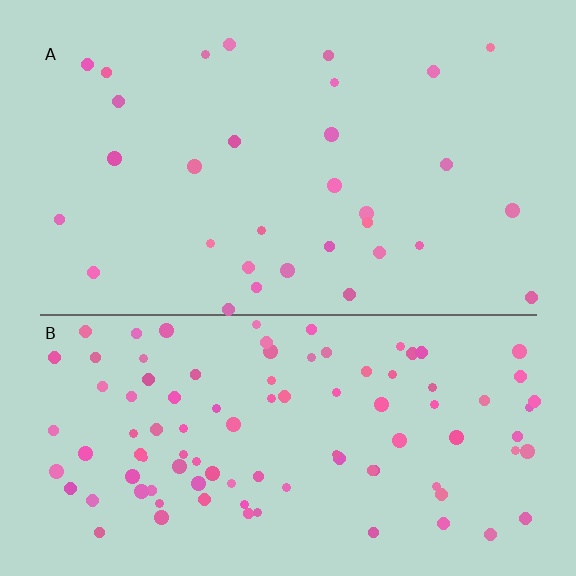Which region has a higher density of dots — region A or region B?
B (the bottom).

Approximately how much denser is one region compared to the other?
Approximately 3.2× — region B over region A.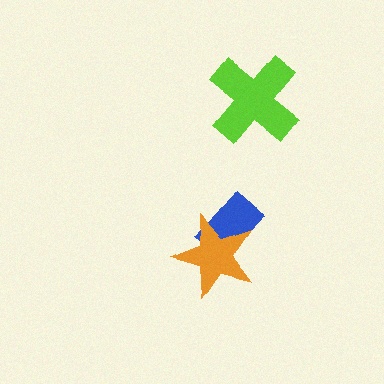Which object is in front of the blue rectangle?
The orange star is in front of the blue rectangle.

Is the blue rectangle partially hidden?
Yes, it is partially covered by another shape.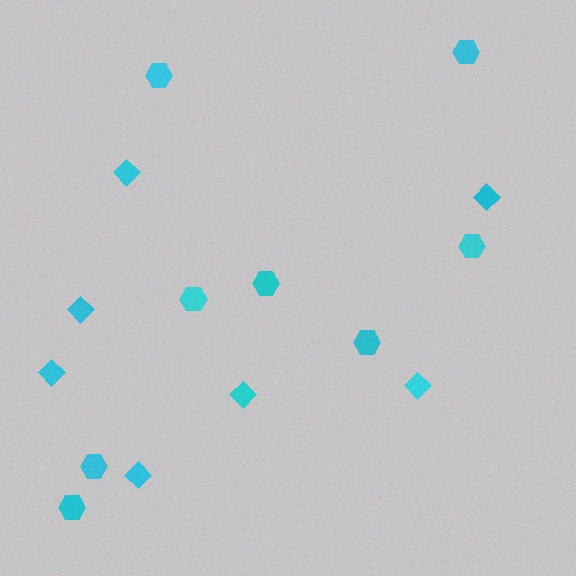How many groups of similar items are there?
There are 2 groups: one group of diamonds (7) and one group of hexagons (8).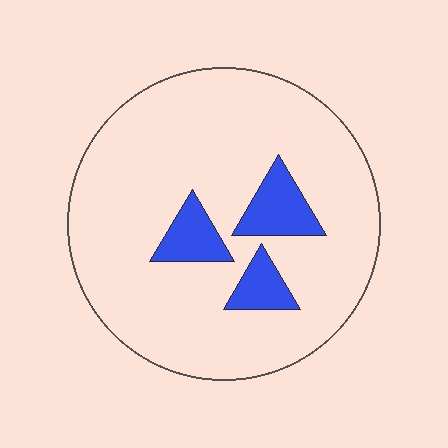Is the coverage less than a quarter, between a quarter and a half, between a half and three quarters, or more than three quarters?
Less than a quarter.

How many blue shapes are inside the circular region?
3.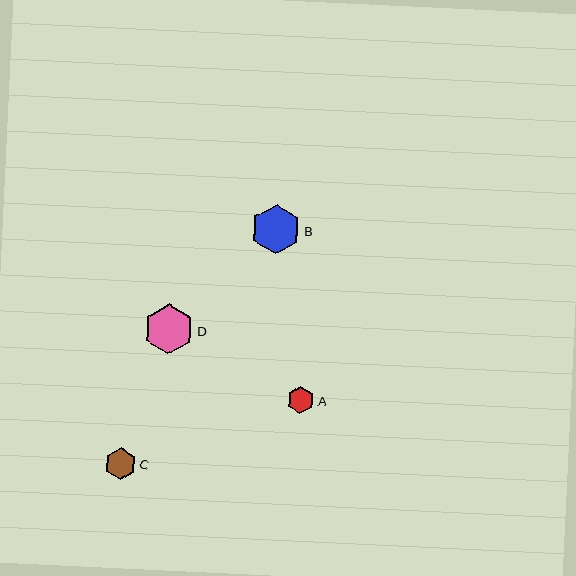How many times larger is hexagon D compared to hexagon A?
Hexagon D is approximately 1.8 times the size of hexagon A.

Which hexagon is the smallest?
Hexagon A is the smallest with a size of approximately 27 pixels.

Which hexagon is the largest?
Hexagon D is the largest with a size of approximately 50 pixels.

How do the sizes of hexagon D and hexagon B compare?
Hexagon D and hexagon B are approximately the same size.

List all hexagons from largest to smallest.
From largest to smallest: D, B, C, A.